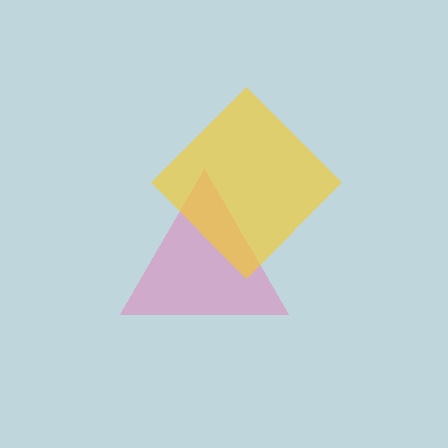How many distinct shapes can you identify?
There are 2 distinct shapes: a pink triangle, a yellow diamond.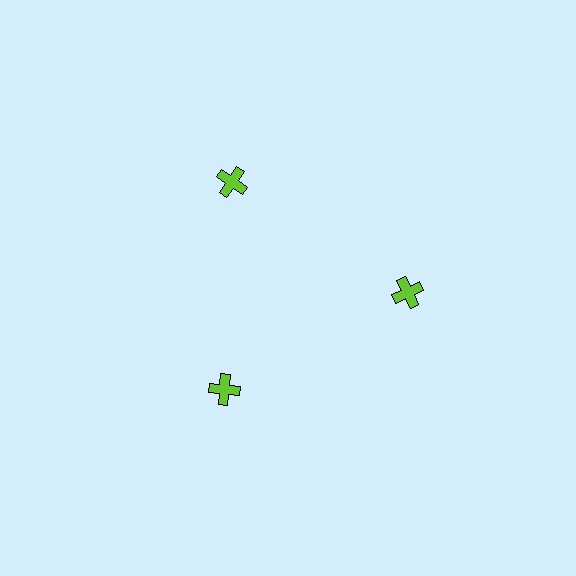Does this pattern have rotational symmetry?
Yes, this pattern has 3-fold rotational symmetry. It looks the same after rotating 120 degrees around the center.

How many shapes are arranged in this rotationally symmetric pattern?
There are 3 shapes, arranged in 3 groups of 1.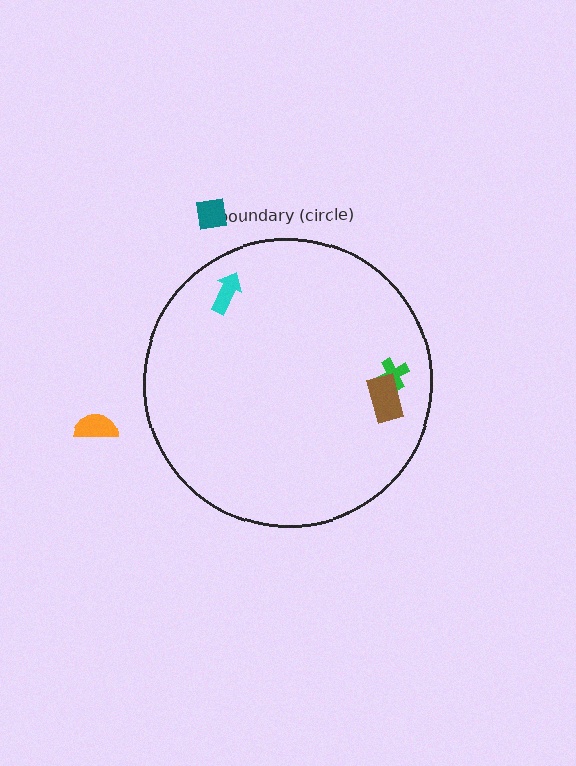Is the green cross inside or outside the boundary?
Inside.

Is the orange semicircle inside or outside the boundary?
Outside.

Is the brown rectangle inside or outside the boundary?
Inside.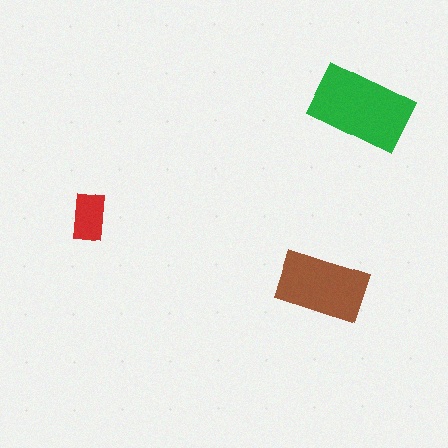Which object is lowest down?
The brown rectangle is bottommost.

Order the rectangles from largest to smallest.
the green one, the brown one, the red one.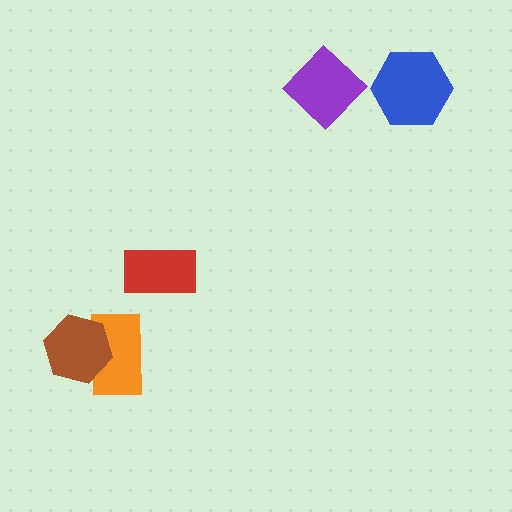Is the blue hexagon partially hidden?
No, no other shape covers it.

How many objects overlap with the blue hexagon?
0 objects overlap with the blue hexagon.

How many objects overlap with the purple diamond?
0 objects overlap with the purple diamond.